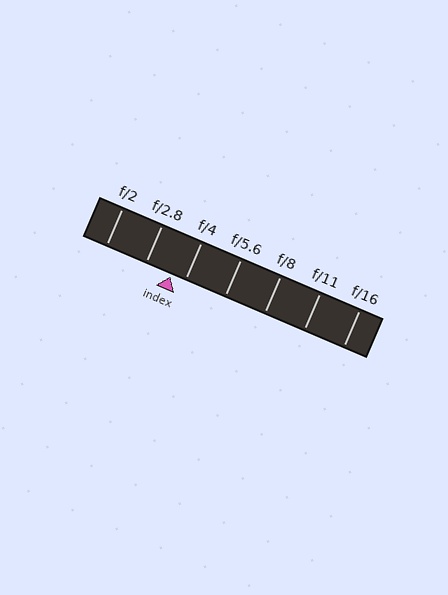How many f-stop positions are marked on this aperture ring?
There are 7 f-stop positions marked.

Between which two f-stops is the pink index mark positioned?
The index mark is between f/2.8 and f/4.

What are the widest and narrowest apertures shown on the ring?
The widest aperture shown is f/2 and the narrowest is f/16.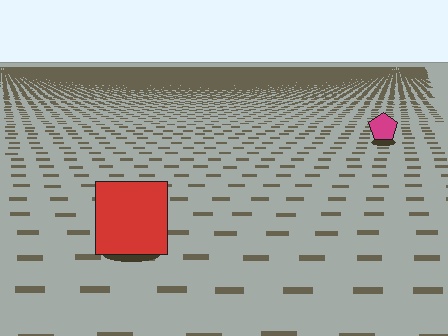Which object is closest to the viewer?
The red square is closest. The texture marks near it are larger and more spread out.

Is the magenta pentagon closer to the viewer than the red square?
No. The red square is closer — you can tell from the texture gradient: the ground texture is coarser near it.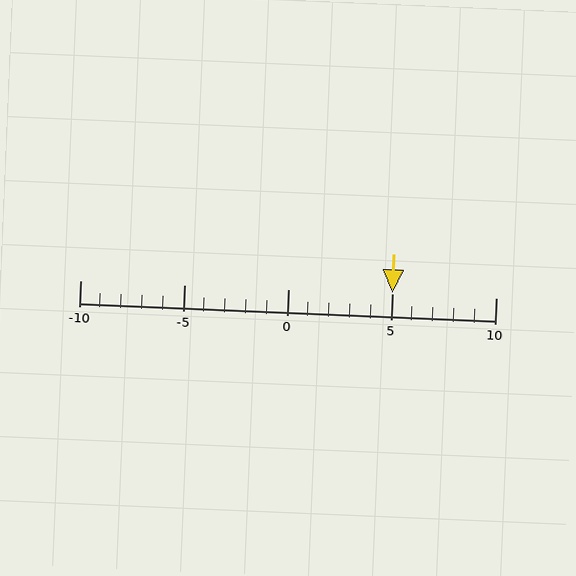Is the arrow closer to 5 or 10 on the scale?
The arrow is closer to 5.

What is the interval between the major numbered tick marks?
The major tick marks are spaced 5 units apart.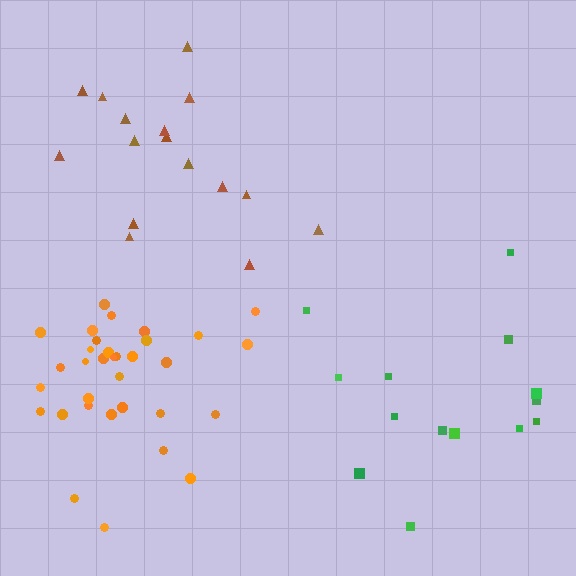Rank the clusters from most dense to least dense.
orange, brown, green.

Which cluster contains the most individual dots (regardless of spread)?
Orange (33).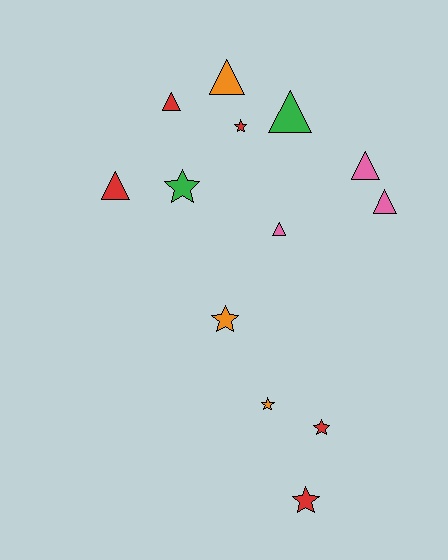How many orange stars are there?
There are 2 orange stars.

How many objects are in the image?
There are 13 objects.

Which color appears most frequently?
Red, with 5 objects.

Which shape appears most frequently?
Triangle, with 7 objects.